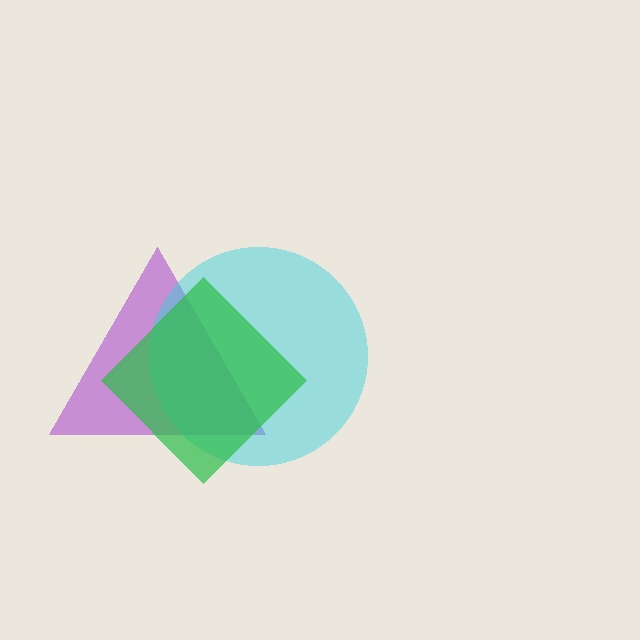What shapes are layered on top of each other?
The layered shapes are: a purple triangle, a cyan circle, a green diamond.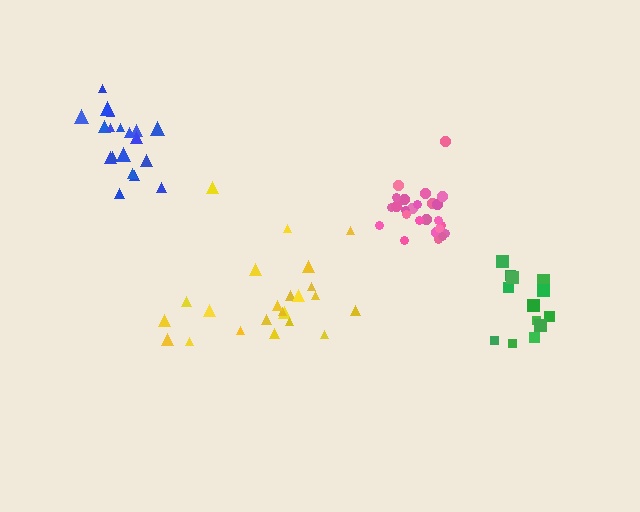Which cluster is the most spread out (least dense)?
Yellow.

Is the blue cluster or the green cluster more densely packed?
Blue.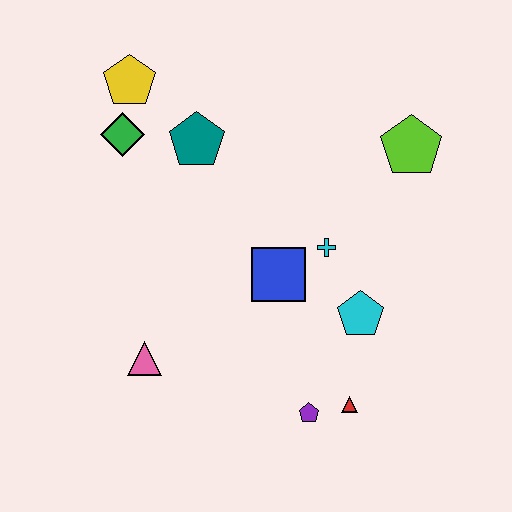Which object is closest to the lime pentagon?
The cyan cross is closest to the lime pentagon.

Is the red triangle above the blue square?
No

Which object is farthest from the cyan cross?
The yellow pentagon is farthest from the cyan cross.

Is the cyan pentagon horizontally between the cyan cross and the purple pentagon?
No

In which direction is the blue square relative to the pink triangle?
The blue square is to the right of the pink triangle.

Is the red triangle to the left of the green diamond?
No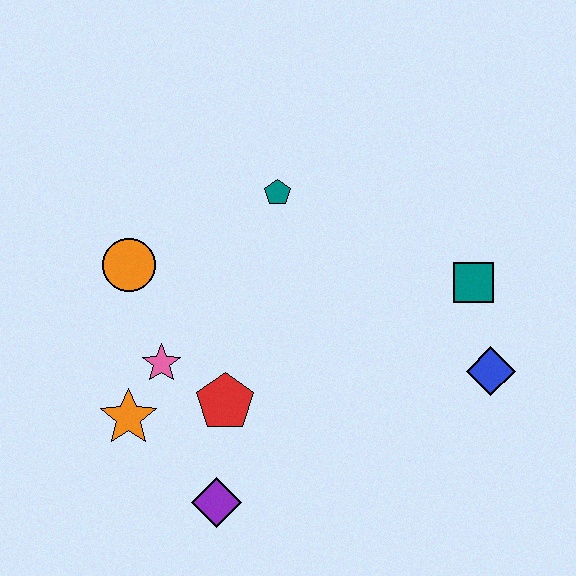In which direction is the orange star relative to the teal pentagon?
The orange star is below the teal pentagon.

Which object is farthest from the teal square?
The orange star is farthest from the teal square.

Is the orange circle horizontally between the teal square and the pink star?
No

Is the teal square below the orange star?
No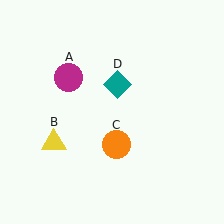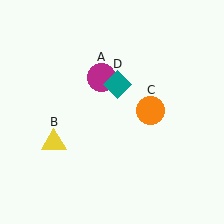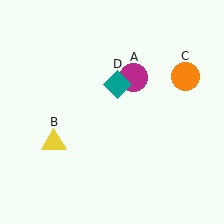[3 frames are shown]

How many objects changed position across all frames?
2 objects changed position: magenta circle (object A), orange circle (object C).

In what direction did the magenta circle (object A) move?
The magenta circle (object A) moved right.